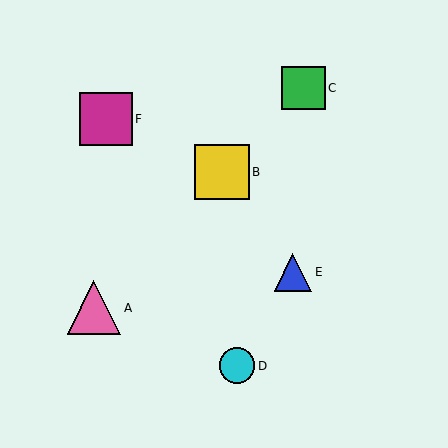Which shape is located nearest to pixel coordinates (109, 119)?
The magenta square (labeled F) at (106, 119) is nearest to that location.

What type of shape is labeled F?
Shape F is a magenta square.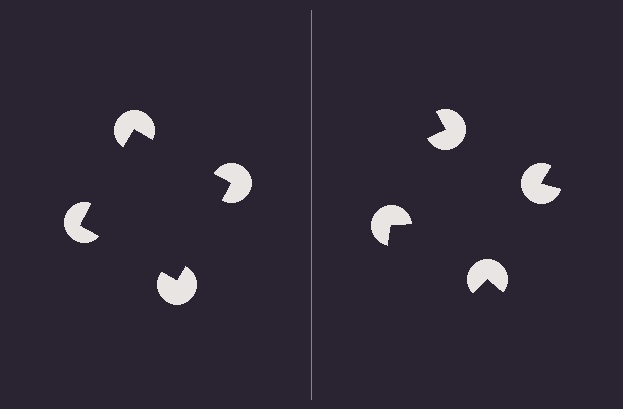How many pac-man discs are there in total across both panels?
8 — 4 on each side.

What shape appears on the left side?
An illusory square.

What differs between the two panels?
The pac-man discs are positioned identically on both sides; only the wedge orientations differ. On the left they align to a square; on the right they are misaligned.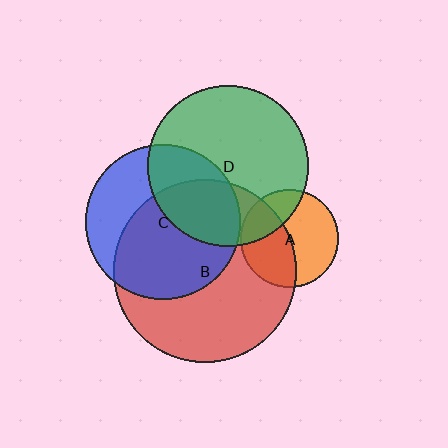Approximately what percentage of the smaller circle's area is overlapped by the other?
Approximately 60%.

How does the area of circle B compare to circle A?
Approximately 3.5 times.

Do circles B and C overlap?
Yes.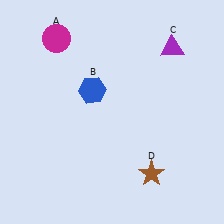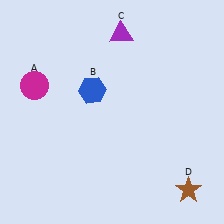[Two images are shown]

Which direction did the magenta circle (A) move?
The magenta circle (A) moved down.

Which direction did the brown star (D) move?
The brown star (D) moved right.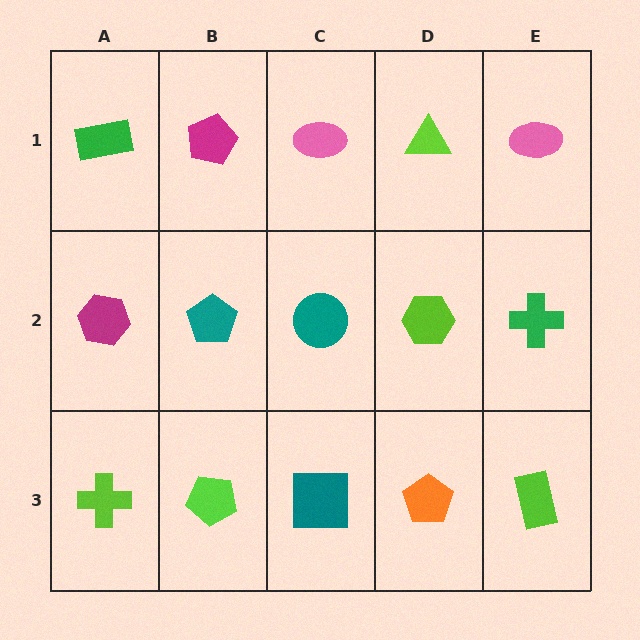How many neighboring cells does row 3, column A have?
2.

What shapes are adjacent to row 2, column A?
A green rectangle (row 1, column A), a lime cross (row 3, column A), a teal pentagon (row 2, column B).